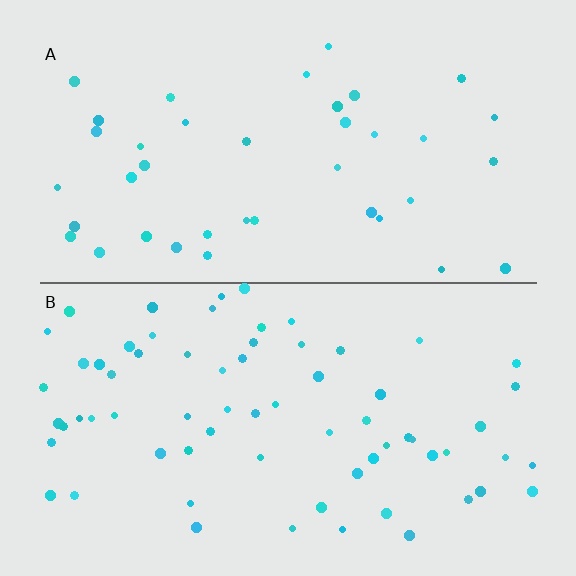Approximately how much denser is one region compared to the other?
Approximately 1.8× — region B over region A.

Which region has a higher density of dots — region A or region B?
B (the bottom).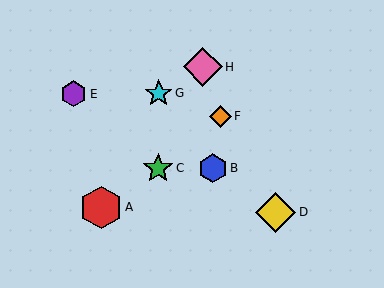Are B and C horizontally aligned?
Yes, both are at y≈168.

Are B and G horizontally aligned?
No, B is at y≈168 and G is at y≈93.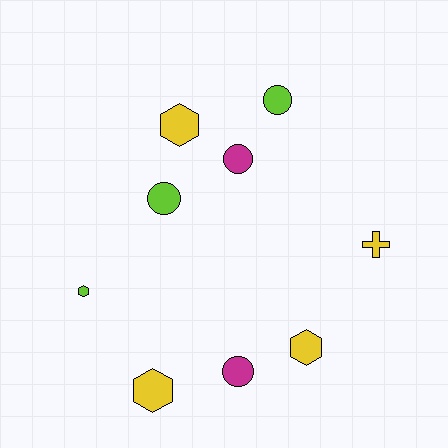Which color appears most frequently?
Yellow, with 4 objects.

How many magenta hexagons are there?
There are no magenta hexagons.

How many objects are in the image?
There are 9 objects.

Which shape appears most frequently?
Hexagon, with 4 objects.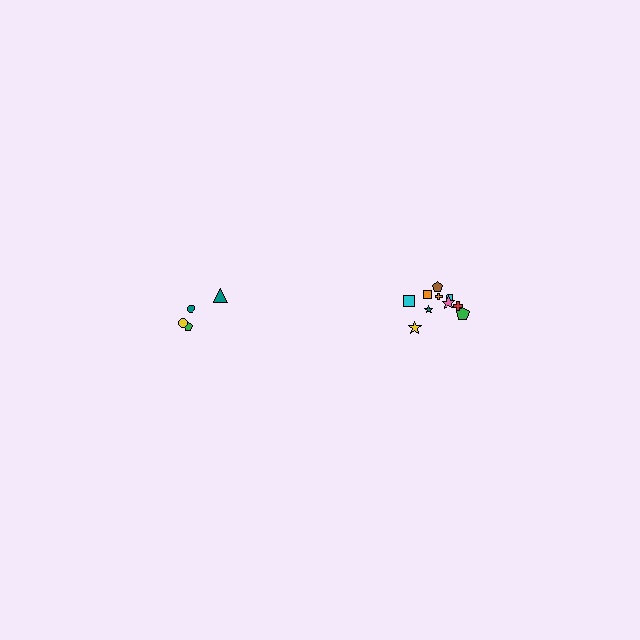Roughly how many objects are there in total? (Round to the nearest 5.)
Roughly 15 objects in total.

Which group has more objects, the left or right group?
The right group.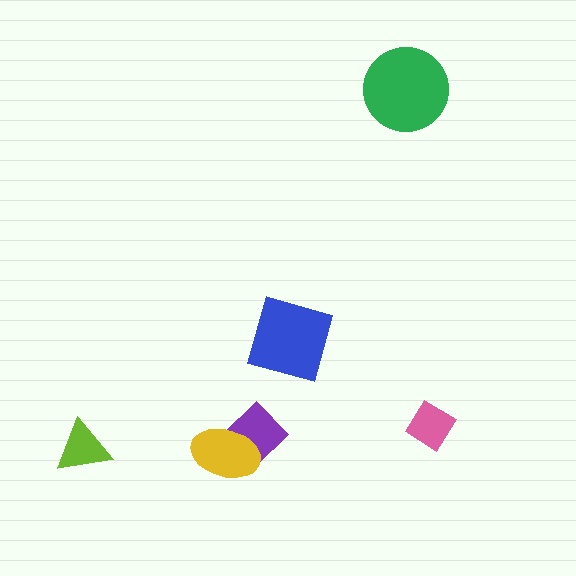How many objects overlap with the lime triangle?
0 objects overlap with the lime triangle.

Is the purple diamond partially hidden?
Yes, it is partially covered by another shape.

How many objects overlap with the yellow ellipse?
1 object overlaps with the yellow ellipse.